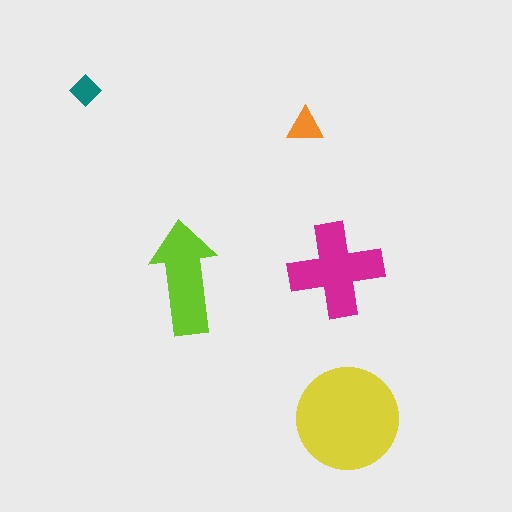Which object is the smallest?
The teal diamond.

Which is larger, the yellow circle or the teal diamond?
The yellow circle.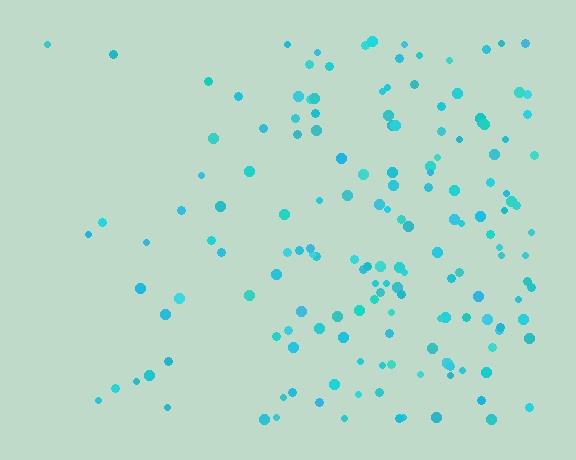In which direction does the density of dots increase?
From left to right, with the right side densest.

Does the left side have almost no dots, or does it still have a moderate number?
Still a moderate number, just noticeably fewer than the right.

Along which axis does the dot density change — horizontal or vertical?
Horizontal.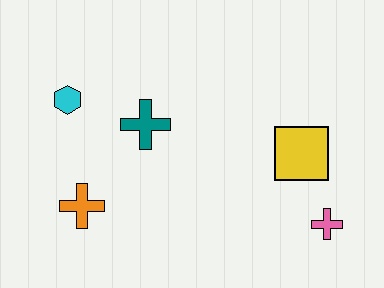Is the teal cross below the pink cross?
No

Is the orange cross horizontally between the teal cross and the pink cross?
No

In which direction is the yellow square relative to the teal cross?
The yellow square is to the right of the teal cross.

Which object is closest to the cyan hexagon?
The teal cross is closest to the cyan hexagon.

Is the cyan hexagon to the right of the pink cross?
No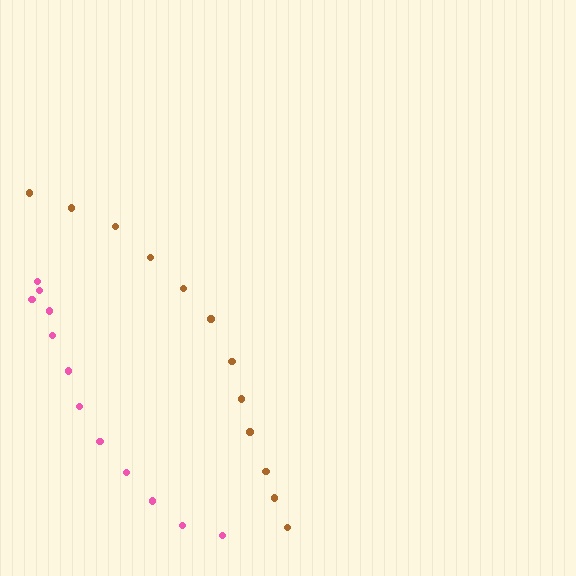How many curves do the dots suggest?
There are 2 distinct paths.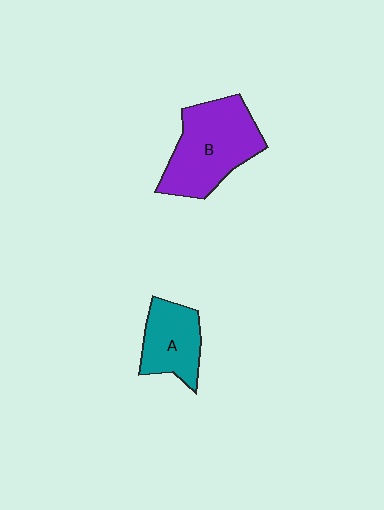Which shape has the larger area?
Shape B (purple).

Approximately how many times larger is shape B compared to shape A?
Approximately 1.7 times.